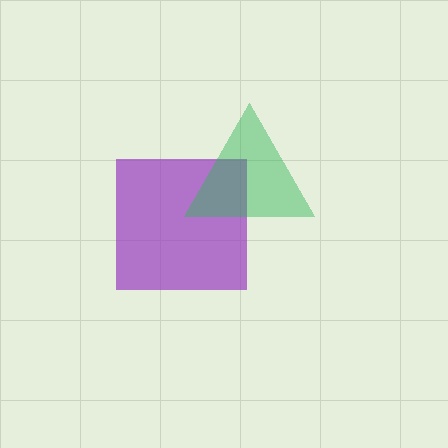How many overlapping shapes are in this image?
There are 2 overlapping shapes in the image.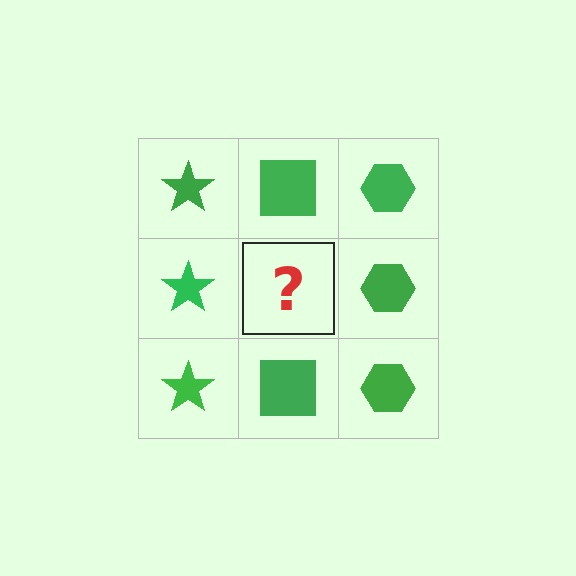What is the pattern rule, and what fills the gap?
The rule is that each column has a consistent shape. The gap should be filled with a green square.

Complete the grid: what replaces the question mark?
The question mark should be replaced with a green square.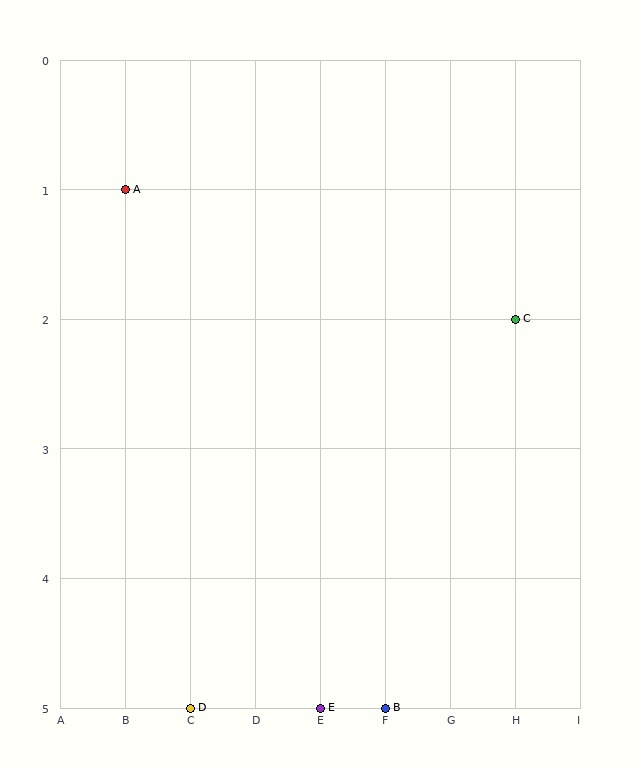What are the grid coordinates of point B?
Point B is at grid coordinates (F, 5).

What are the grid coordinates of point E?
Point E is at grid coordinates (E, 5).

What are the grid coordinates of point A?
Point A is at grid coordinates (B, 1).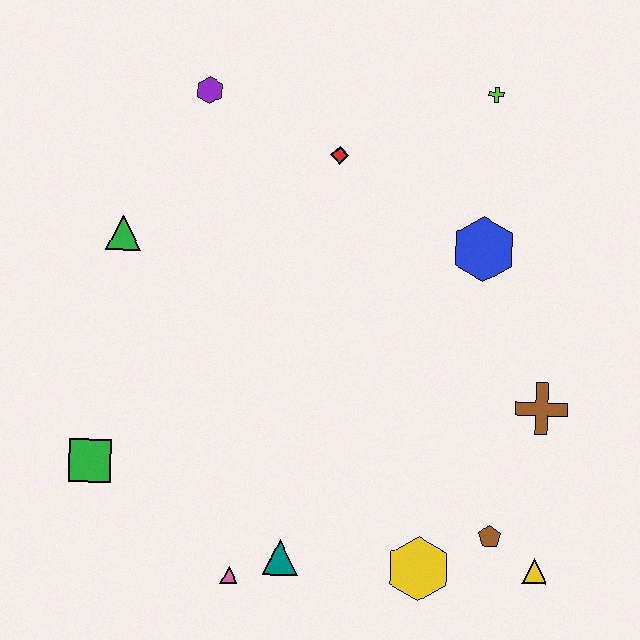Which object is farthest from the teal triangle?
The lime cross is farthest from the teal triangle.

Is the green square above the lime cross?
No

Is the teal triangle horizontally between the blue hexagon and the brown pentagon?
No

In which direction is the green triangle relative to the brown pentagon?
The green triangle is to the left of the brown pentagon.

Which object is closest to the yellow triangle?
The brown pentagon is closest to the yellow triangle.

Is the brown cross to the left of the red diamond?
No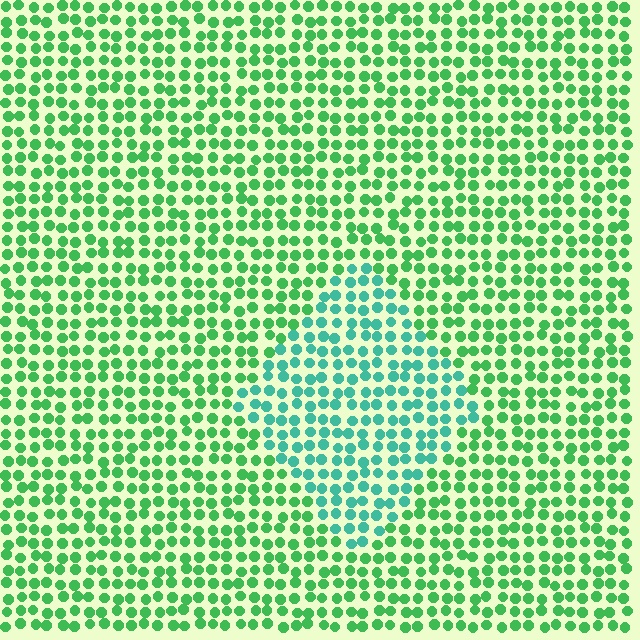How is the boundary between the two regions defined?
The boundary is defined purely by a slight shift in hue (about 35 degrees). Spacing, size, and orientation are identical on both sides.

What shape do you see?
I see a diamond.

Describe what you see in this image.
The image is filled with small green elements in a uniform arrangement. A diamond-shaped region is visible where the elements are tinted to a slightly different hue, forming a subtle color boundary.